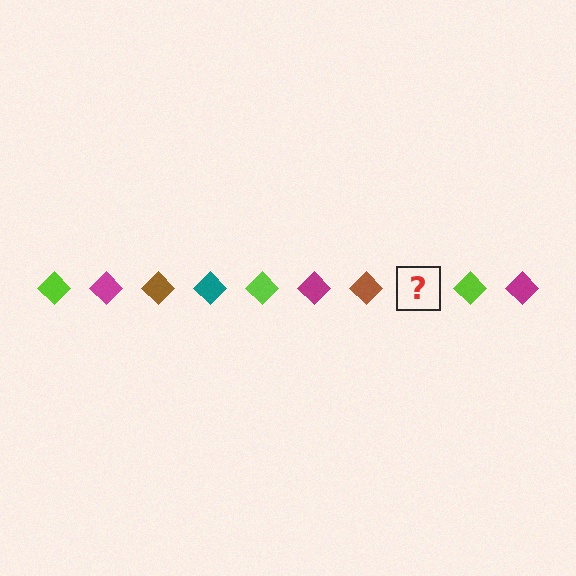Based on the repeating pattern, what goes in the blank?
The blank should be a teal diamond.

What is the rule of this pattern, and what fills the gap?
The rule is that the pattern cycles through lime, magenta, brown, teal diamonds. The gap should be filled with a teal diamond.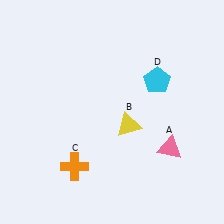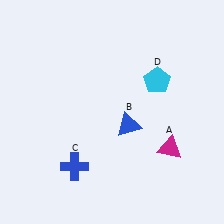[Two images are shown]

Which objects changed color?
A changed from pink to magenta. B changed from yellow to blue. C changed from orange to blue.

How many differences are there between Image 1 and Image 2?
There are 3 differences between the two images.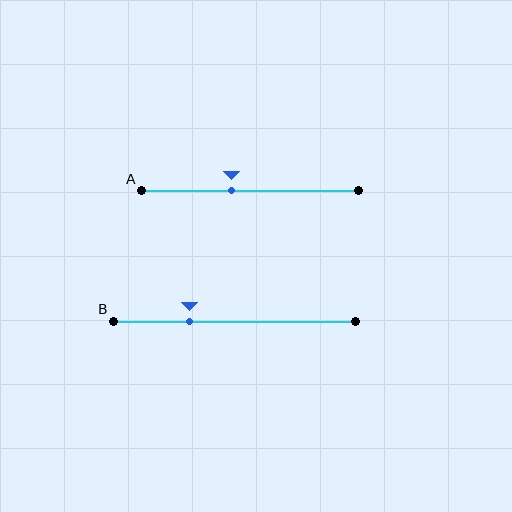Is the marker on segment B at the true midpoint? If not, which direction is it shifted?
No, the marker on segment B is shifted to the left by about 19% of the segment length.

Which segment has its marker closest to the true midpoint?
Segment A has its marker closest to the true midpoint.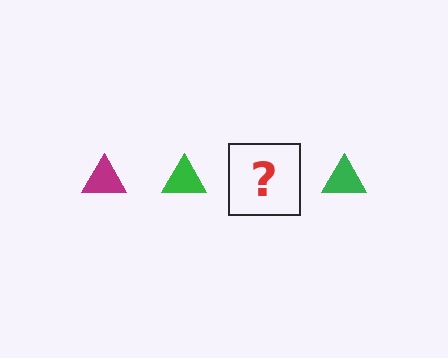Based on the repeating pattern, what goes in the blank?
The blank should be a magenta triangle.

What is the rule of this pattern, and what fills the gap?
The rule is that the pattern cycles through magenta, green triangles. The gap should be filled with a magenta triangle.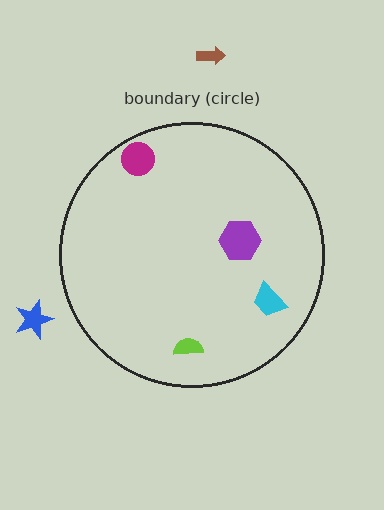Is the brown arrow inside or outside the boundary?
Outside.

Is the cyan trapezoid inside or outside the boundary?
Inside.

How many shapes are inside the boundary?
4 inside, 2 outside.